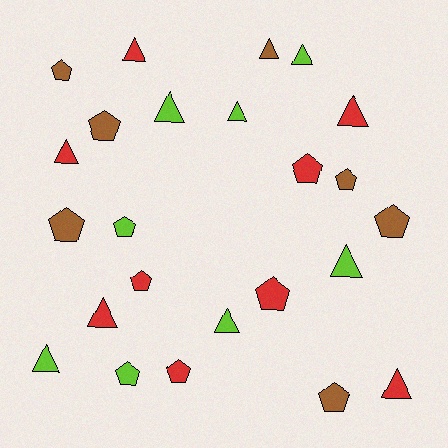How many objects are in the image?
There are 24 objects.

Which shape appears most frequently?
Pentagon, with 12 objects.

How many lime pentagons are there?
There are 2 lime pentagons.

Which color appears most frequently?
Red, with 9 objects.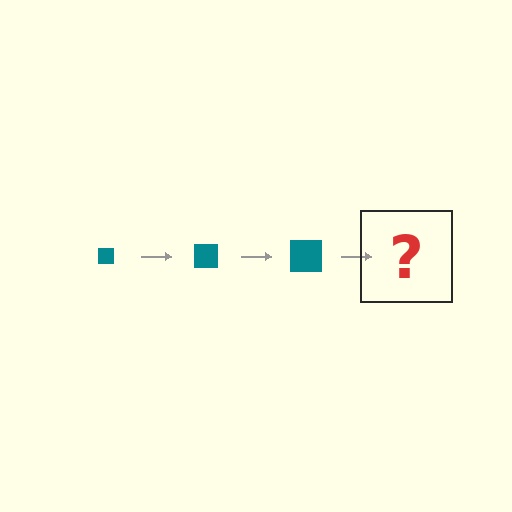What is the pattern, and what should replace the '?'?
The pattern is that the square gets progressively larger each step. The '?' should be a teal square, larger than the previous one.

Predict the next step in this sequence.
The next step is a teal square, larger than the previous one.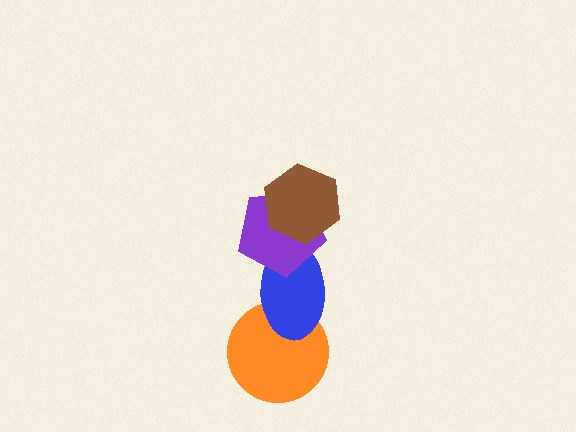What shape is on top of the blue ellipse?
The purple pentagon is on top of the blue ellipse.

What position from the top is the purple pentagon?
The purple pentagon is 2nd from the top.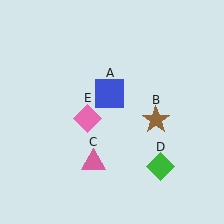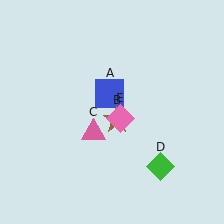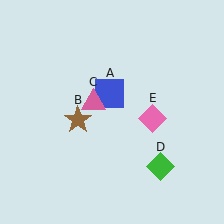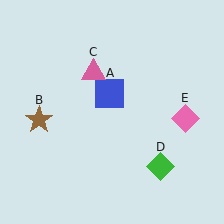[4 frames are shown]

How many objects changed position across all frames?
3 objects changed position: brown star (object B), pink triangle (object C), pink diamond (object E).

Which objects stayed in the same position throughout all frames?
Blue square (object A) and green diamond (object D) remained stationary.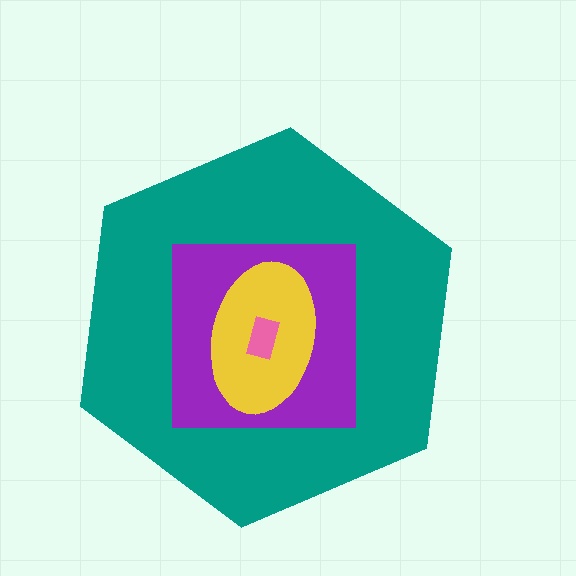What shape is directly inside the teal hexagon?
The purple square.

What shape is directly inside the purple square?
The yellow ellipse.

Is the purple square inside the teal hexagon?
Yes.